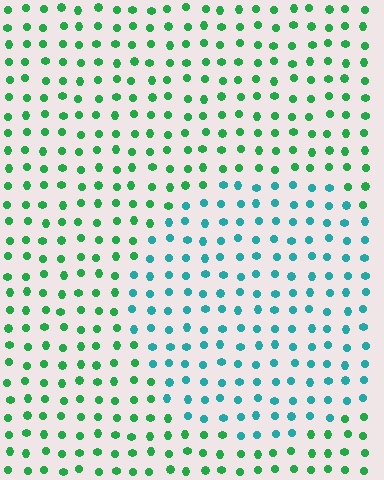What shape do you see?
I see a circle.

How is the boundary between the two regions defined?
The boundary is defined purely by a slight shift in hue (about 43 degrees). Spacing, size, and orientation are identical on both sides.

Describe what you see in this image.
The image is filled with small green elements in a uniform arrangement. A circle-shaped region is visible where the elements are tinted to a slightly different hue, forming a subtle color boundary.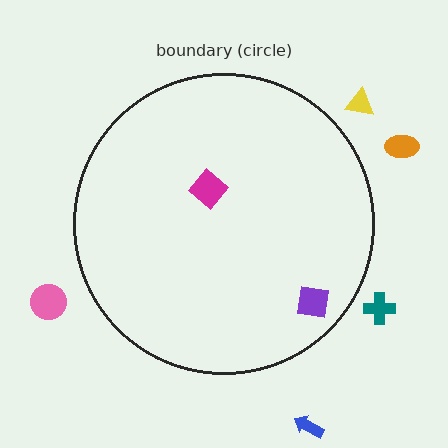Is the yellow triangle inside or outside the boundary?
Outside.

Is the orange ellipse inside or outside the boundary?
Outside.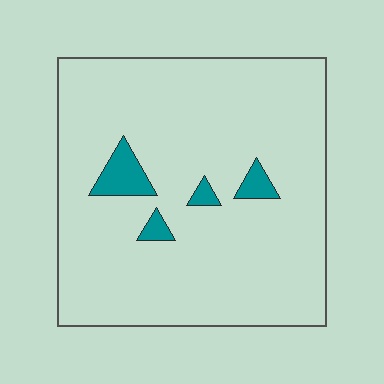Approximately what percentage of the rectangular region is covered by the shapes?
Approximately 5%.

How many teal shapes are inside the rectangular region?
4.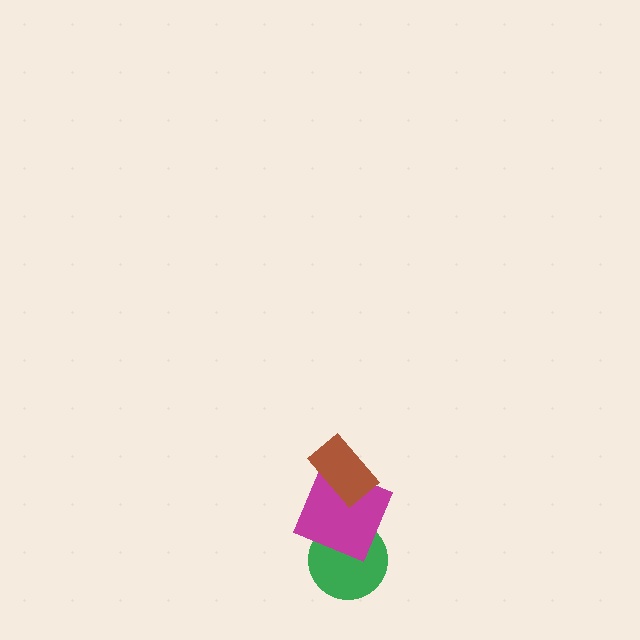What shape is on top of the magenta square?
The brown rectangle is on top of the magenta square.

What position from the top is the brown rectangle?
The brown rectangle is 1st from the top.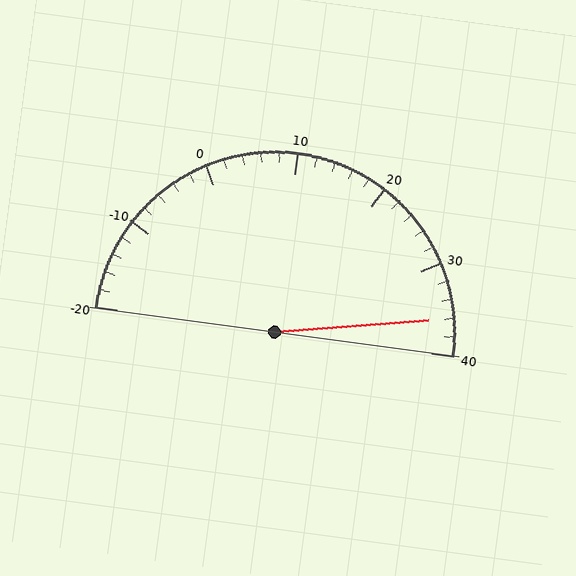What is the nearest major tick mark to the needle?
The nearest major tick mark is 40.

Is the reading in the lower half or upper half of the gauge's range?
The reading is in the upper half of the range (-20 to 40).